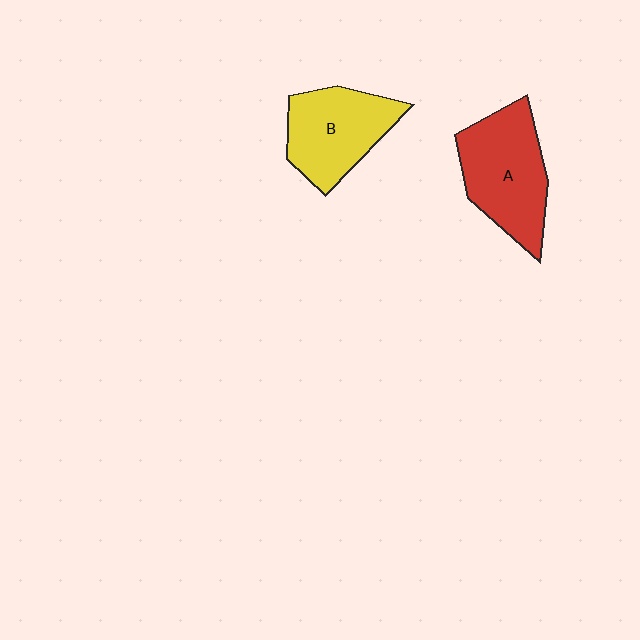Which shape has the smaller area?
Shape B (yellow).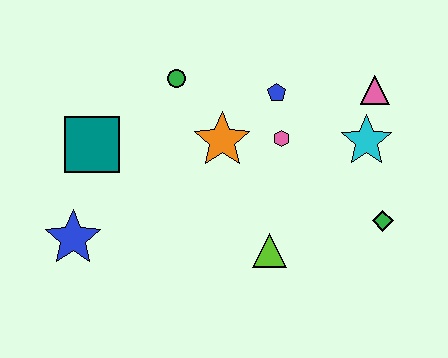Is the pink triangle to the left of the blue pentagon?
No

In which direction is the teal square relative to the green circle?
The teal square is to the left of the green circle.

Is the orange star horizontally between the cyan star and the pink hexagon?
No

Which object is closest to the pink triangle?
The cyan star is closest to the pink triangle.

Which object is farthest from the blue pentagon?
The blue star is farthest from the blue pentagon.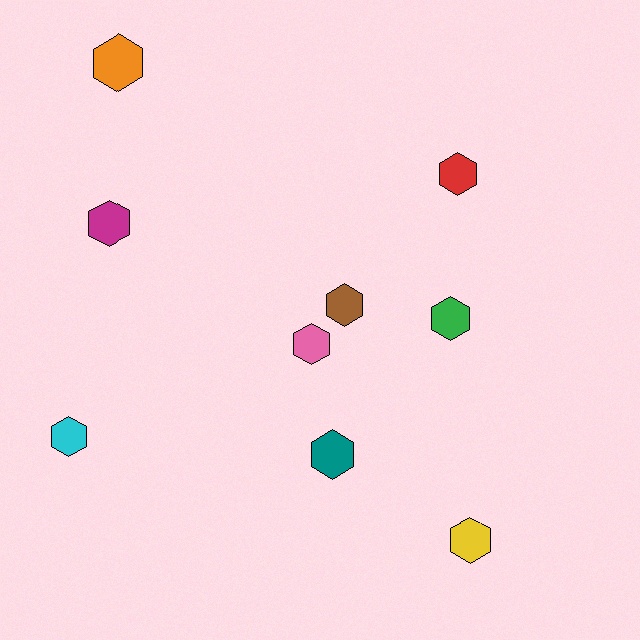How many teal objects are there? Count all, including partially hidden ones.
There is 1 teal object.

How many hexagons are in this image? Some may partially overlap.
There are 9 hexagons.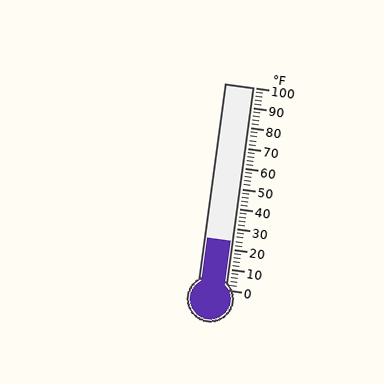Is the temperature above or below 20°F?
The temperature is above 20°F.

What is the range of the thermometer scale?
The thermometer scale ranges from 0°F to 100°F.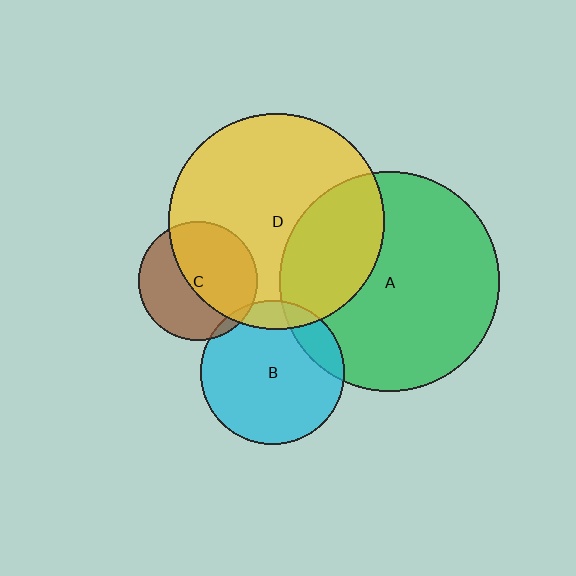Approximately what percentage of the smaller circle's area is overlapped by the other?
Approximately 10%.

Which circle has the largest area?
Circle A (green).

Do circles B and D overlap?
Yes.